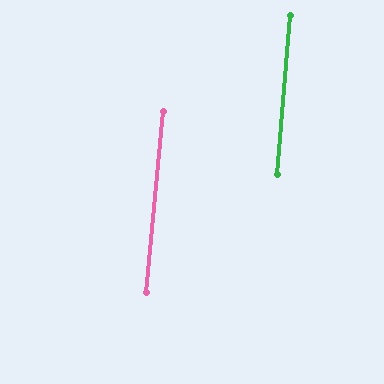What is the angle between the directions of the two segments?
Approximately 1 degree.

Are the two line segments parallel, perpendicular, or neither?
Parallel — their directions differ by only 0.6°.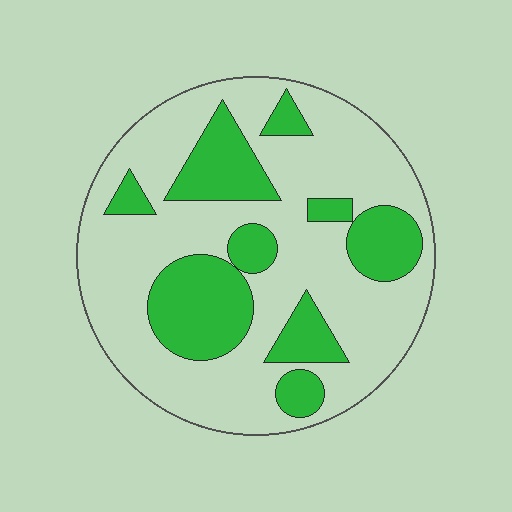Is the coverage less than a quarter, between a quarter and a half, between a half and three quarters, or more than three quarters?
Between a quarter and a half.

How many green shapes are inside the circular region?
9.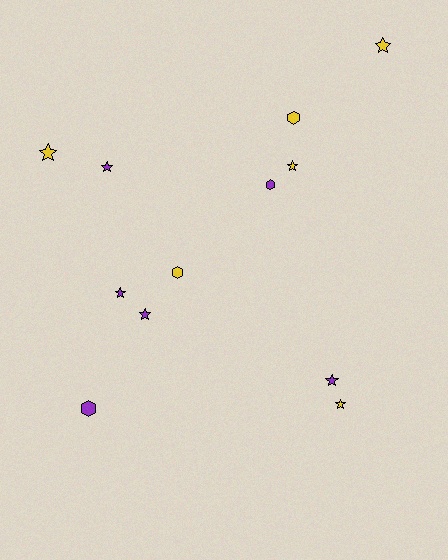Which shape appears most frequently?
Star, with 8 objects.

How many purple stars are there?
There are 4 purple stars.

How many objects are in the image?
There are 12 objects.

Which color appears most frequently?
Yellow, with 6 objects.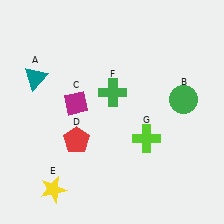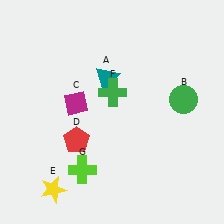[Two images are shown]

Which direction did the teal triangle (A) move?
The teal triangle (A) moved right.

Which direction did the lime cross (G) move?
The lime cross (G) moved left.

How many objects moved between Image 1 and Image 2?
2 objects moved between the two images.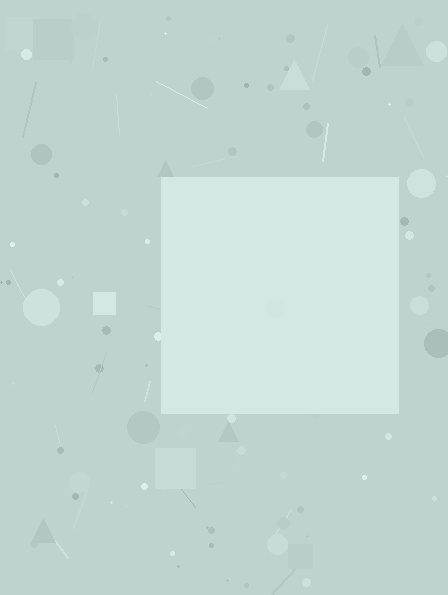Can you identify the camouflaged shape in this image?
The camouflaged shape is a square.